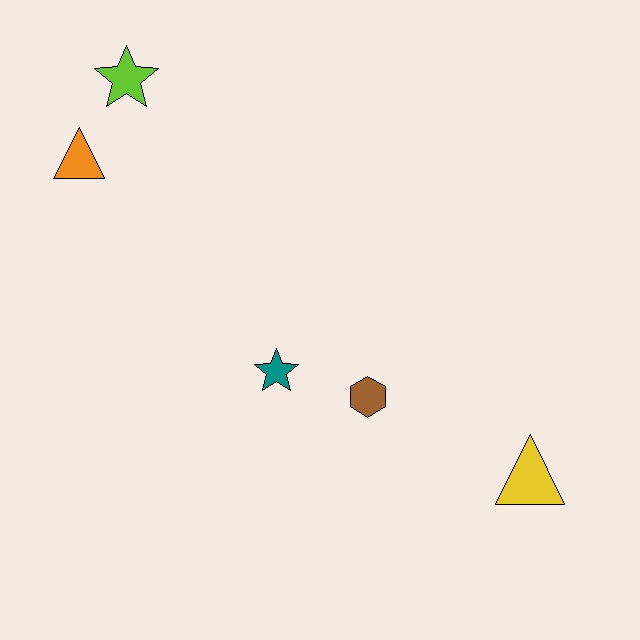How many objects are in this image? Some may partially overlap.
There are 5 objects.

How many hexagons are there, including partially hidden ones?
There is 1 hexagon.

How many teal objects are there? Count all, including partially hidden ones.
There is 1 teal object.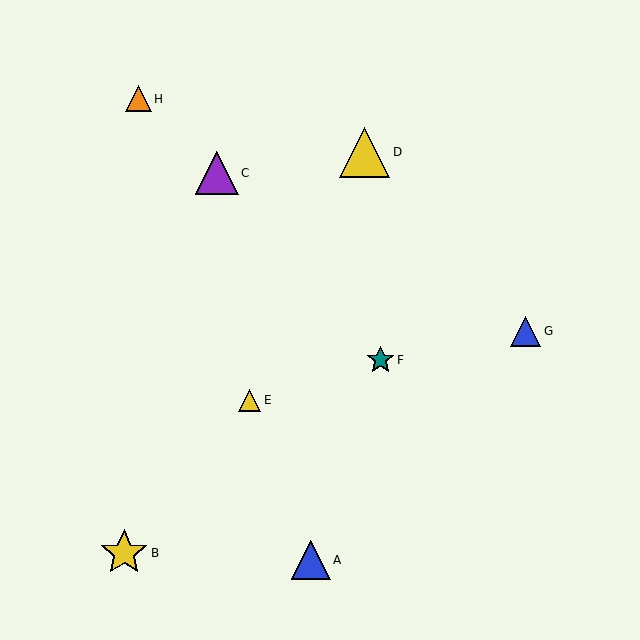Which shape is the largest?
The yellow triangle (labeled D) is the largest.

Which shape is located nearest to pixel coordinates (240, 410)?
The yellow triangle (labeled E) at (250, 400) is nearest to that location.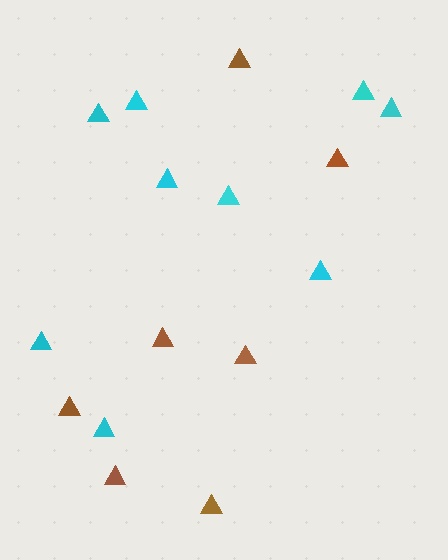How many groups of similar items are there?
There are 2 groups: one group of brown triangles (7) and one group of cyan triangles (9).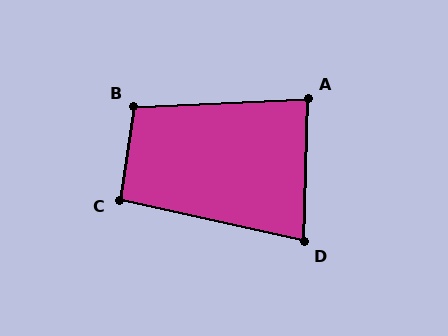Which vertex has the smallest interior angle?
D, at approximately 79 degrees.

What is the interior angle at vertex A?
Approximately 86 degrees (approximately right).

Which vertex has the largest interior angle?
B, at approximately 101 degrees.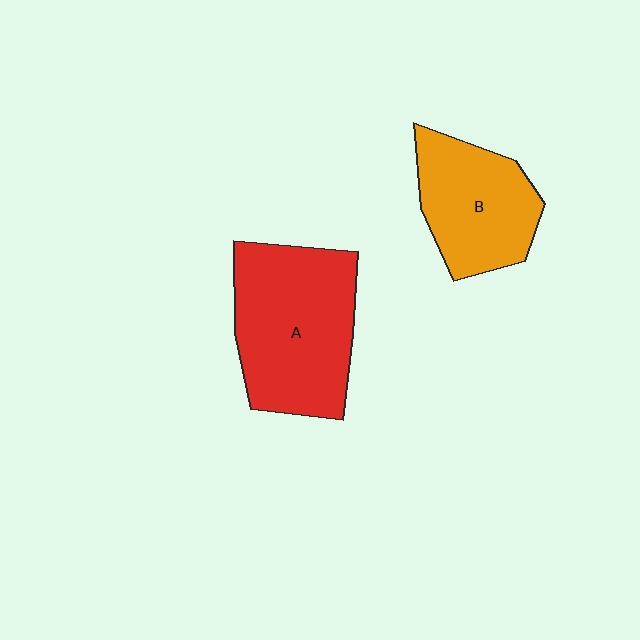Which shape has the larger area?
Shape A (red).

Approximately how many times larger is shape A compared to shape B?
Approximately 1.4 times.